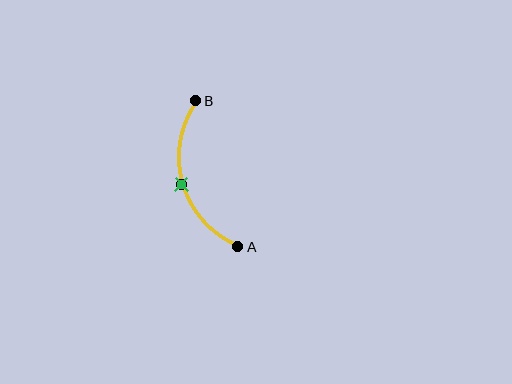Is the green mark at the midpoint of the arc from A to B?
Yes. The green mark lies on the arc at equal arc-length from both A and B — it is the arc midpoint.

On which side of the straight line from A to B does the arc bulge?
The arc bulges to the left of the straight line connecting A and B.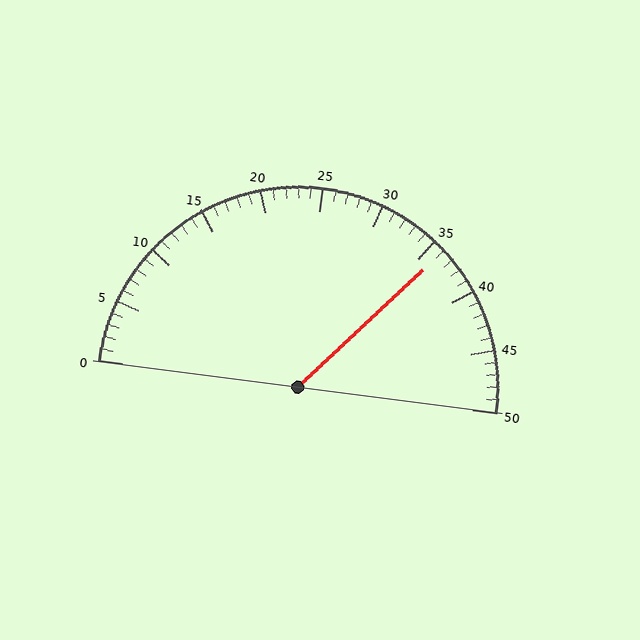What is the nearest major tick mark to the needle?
The nearest major tick mark is 35.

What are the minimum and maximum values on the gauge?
The gauge ranges from 0 to 50.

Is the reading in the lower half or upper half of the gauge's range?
The reading is in the upper half of the range (0 to 50).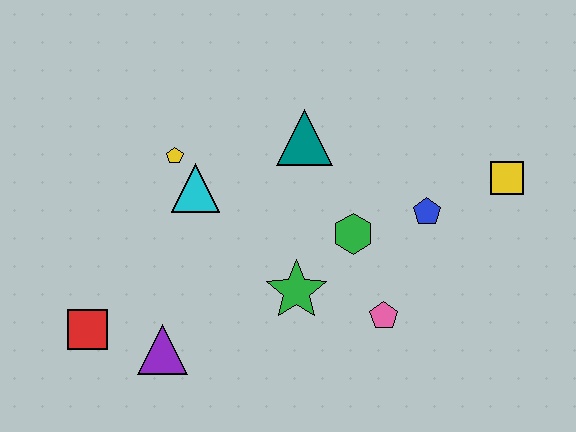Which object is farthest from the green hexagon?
The red square is farthest from the green hexagon.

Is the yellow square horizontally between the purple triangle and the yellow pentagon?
No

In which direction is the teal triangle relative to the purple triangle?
The teal triangle is above the purple triangle.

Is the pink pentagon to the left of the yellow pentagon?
No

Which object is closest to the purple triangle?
The red square is closest to the purple triangle.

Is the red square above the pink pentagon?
No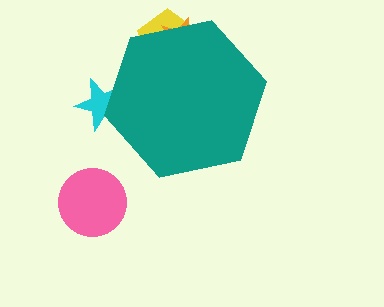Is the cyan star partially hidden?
Yes, the cyan star is partially hidden behind the teal hexagon.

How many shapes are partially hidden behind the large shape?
3 shapes are partially hidden.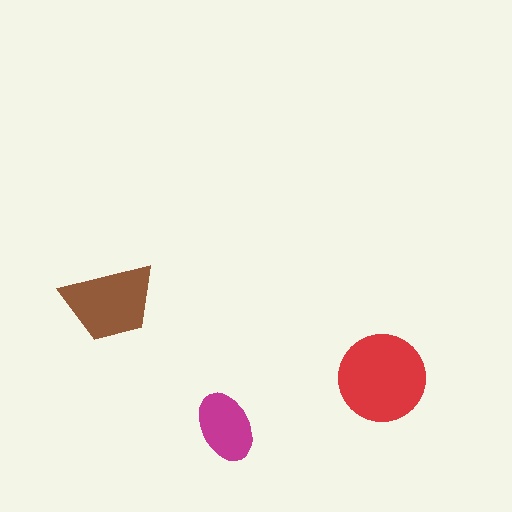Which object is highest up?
The brown trapezoid is topmost.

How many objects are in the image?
There are 3 objects in the image.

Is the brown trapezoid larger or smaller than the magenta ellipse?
Larger.